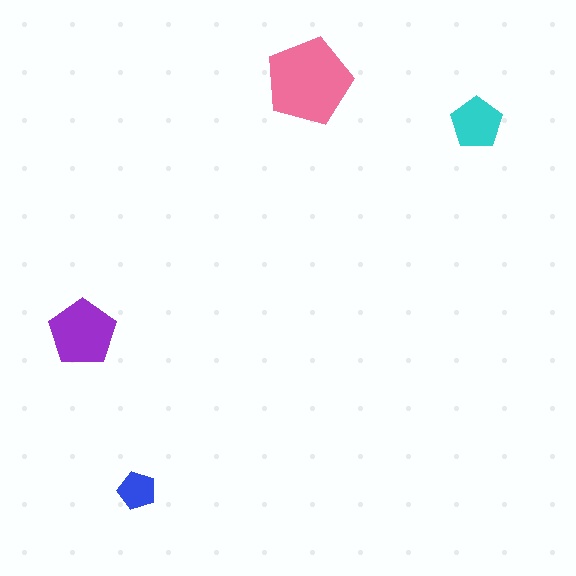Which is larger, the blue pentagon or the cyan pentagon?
The cyan one.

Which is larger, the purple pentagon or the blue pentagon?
The purple one.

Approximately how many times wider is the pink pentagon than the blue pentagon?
About 2.5 times wider.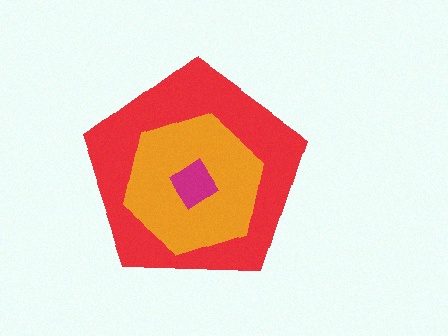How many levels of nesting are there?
3.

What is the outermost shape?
The red pentagon.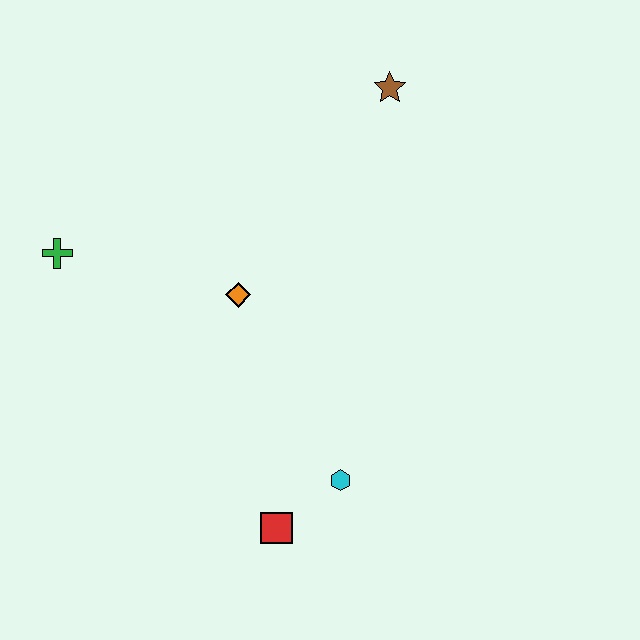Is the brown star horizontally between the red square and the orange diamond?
No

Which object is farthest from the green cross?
The brown star is farthest from the green cross.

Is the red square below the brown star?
Yes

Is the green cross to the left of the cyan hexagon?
Yes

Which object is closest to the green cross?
The orange diamond is closest to the green cross.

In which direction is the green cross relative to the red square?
The green cross is above the red square.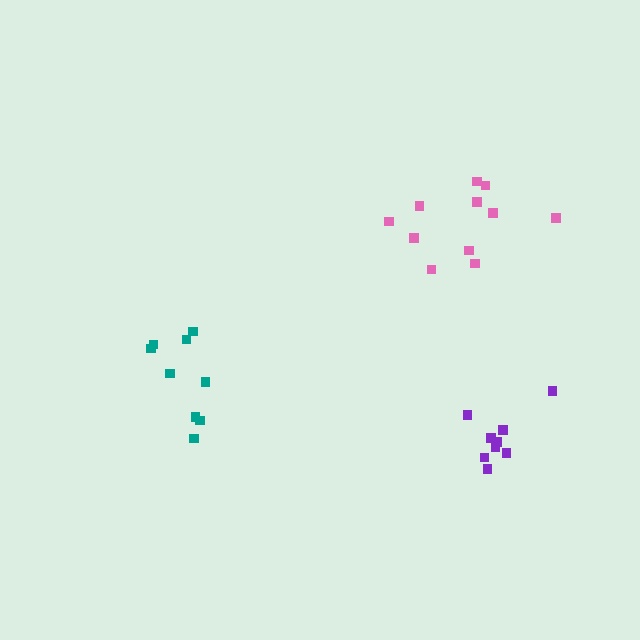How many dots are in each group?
Group 1: 11 dots, Group 2: 9 dots, Group 3: 9 dots (29 total).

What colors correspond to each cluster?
The clusters are colored: pink, teal, purple.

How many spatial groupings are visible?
There are 3 spatial groupings.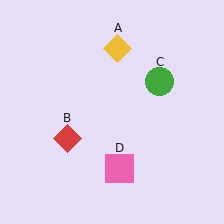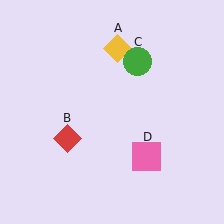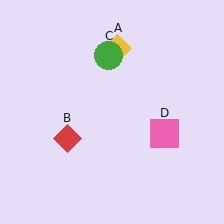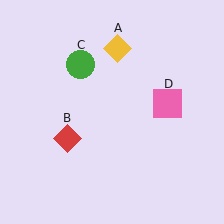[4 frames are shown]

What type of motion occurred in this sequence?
The green circle (object C), pink square (object D) rotated counterclockwise around the center of the scene.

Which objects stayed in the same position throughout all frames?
Yellow diamond (object A) and red diamond (object B) remained stationary.